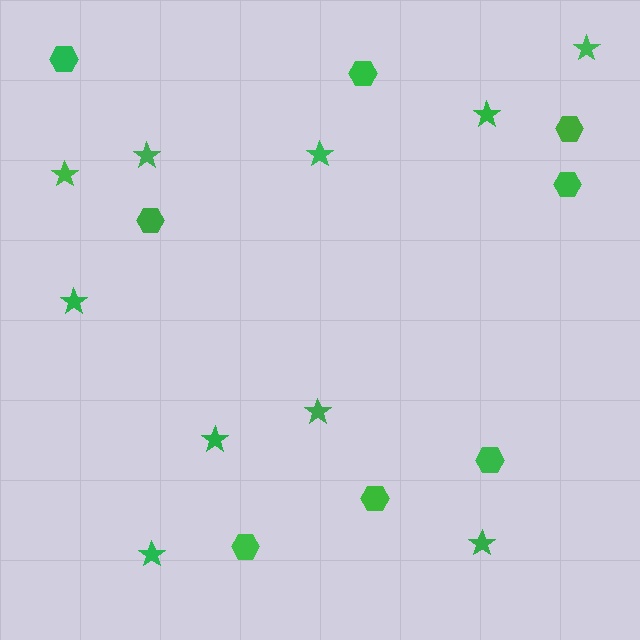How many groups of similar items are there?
There are 2 groups: one group of stars (10) and one group of hexagons (8).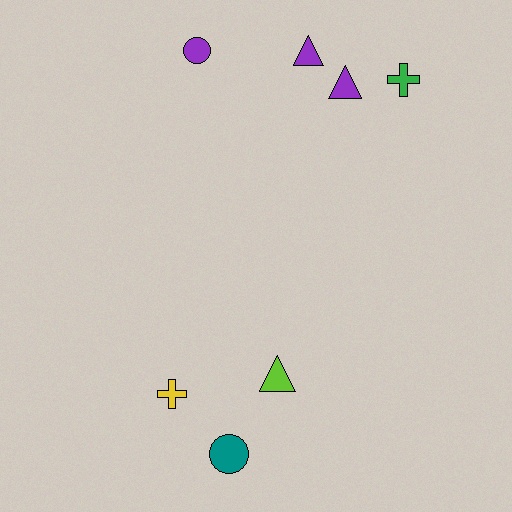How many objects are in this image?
There are 7 objects.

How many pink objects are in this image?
There are no pink objects.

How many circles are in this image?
There are 2 circles.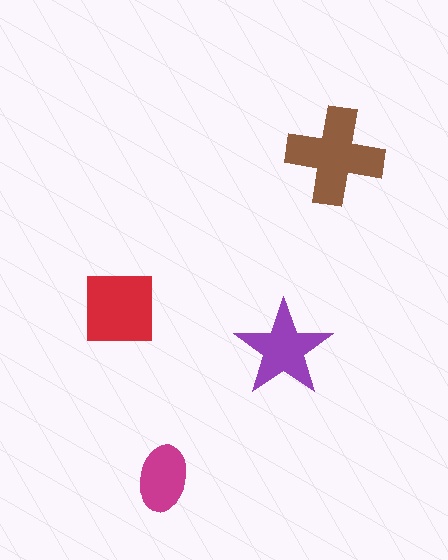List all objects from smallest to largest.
The magenta ellipse, the purple star, the red square, the brown cross.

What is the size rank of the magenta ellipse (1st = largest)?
4th.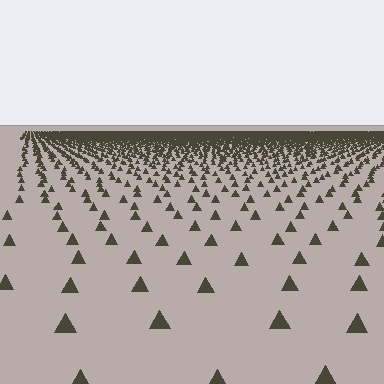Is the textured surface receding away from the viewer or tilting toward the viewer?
The surface is receding away from the viewer. Texture elements get smaller and denser toward the top.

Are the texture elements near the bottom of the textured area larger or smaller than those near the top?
Larger. Near the bottom, elements are closer to the viewer and appear at a bigger on-screen size.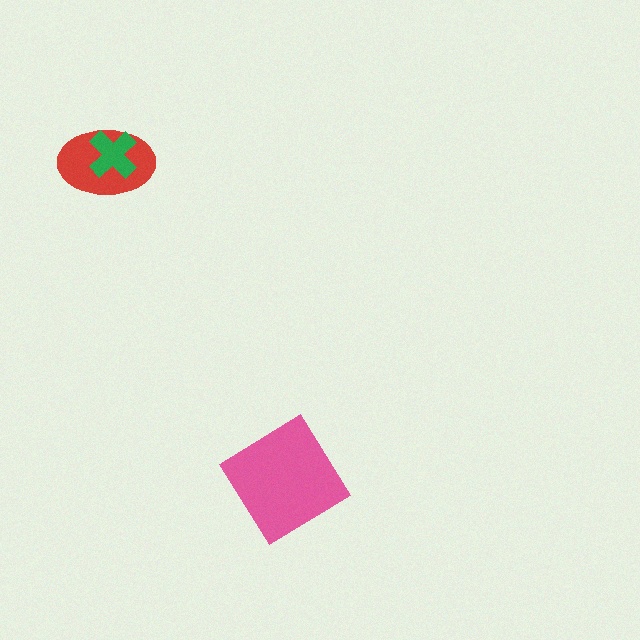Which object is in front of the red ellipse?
The green cross is in front of the red ellipse.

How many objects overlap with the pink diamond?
0 objects overlap with the pink diamond.